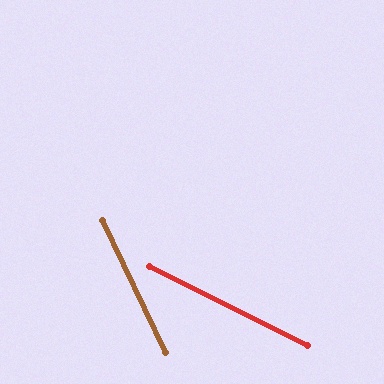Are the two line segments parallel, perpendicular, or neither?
Neither parallel nor perpendicular — they differ by about 38°.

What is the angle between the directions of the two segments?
Approximately 38 degrees.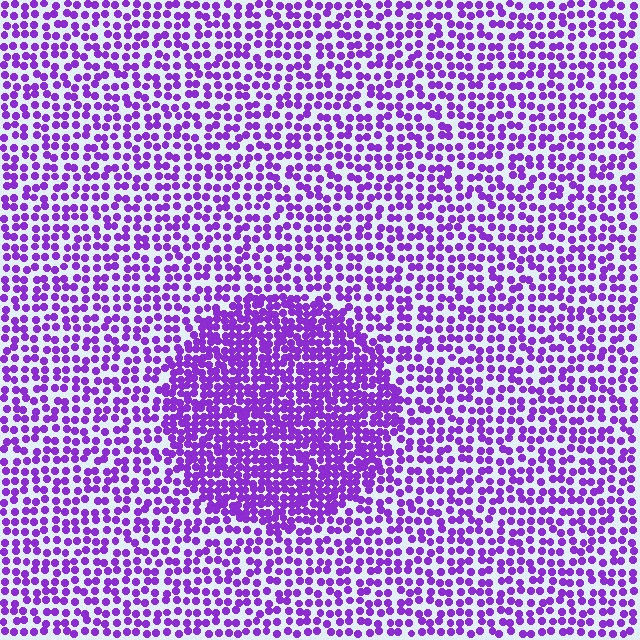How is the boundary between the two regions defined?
The boundary is defined by a change in element density (approximately 1.9x ratio). All elements are the same color, size, and shape.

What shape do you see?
I see a circle.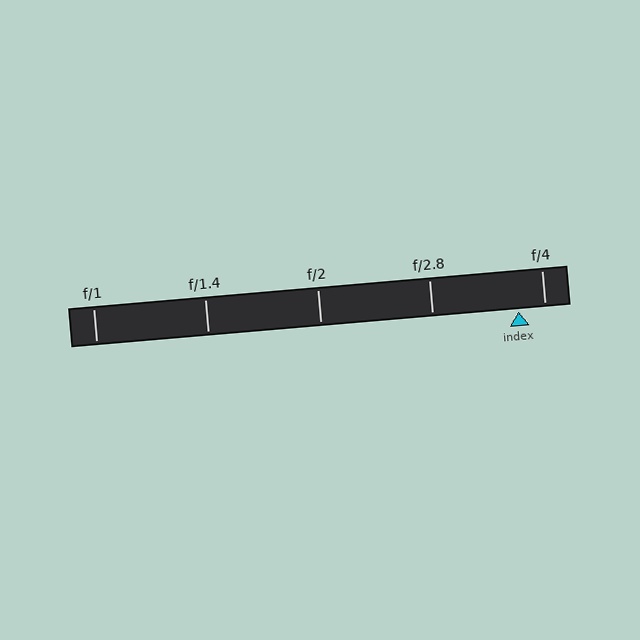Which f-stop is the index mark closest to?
The index mark is closest to f/4.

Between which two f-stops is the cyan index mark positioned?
The index mark is between f/2.8 and f/4.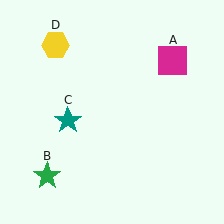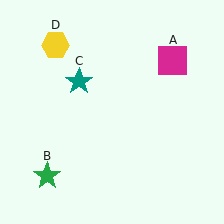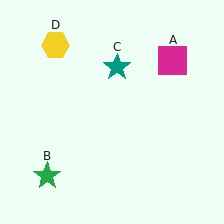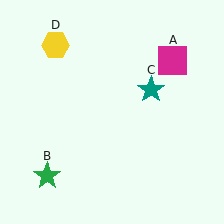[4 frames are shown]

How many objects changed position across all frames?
1 object changed position: teal star (object C).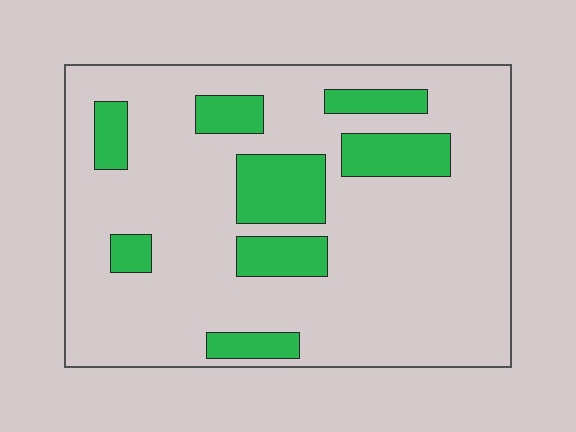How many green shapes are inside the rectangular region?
8.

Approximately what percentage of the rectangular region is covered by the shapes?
Approximately 20%.